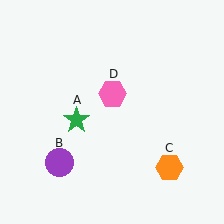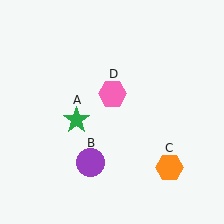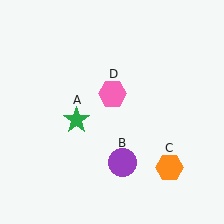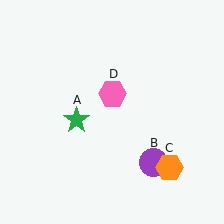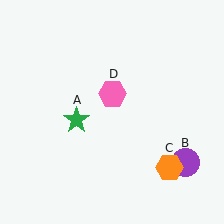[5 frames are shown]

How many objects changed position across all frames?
1 object changed position: purple circle (object B).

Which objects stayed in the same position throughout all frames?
Green star (object A) and orange hexagon (object C) and pink hexagon (object D) remained stationary.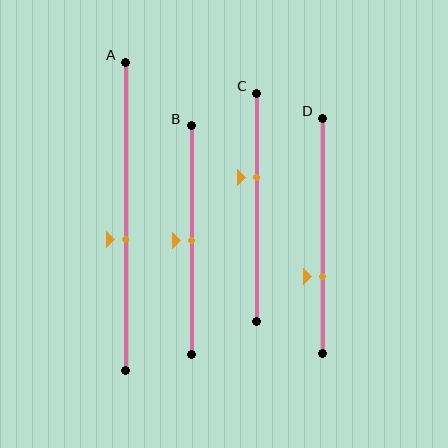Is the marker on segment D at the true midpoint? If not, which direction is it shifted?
No, the marker on segment D is shifted downward by about 17% of the segment length.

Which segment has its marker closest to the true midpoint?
Segment B has its marker closest to the true midpoint.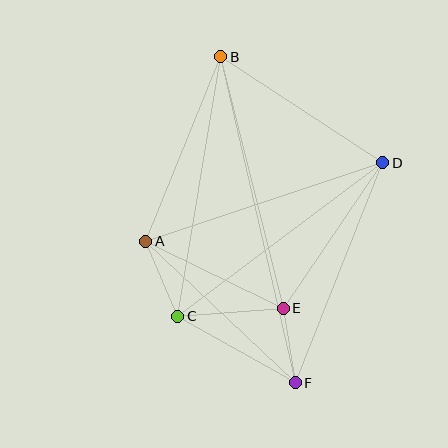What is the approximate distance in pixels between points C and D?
The distance between C and D is approximately 256 pixels.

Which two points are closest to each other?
Points E and F are closest to each other.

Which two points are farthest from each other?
Points B and F are farthest from each other.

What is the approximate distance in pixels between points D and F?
The distance between D and F is approximately 237 pixels.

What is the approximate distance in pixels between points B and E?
The distance between B and E is approximately 259 pixels.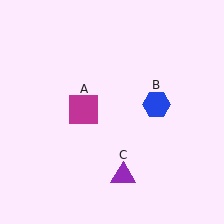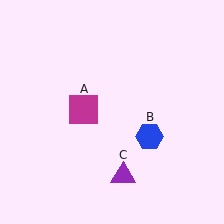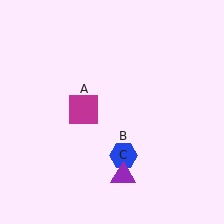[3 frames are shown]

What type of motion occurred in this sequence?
The blue hexagon (object B) rotated clockwise around the center of the scene.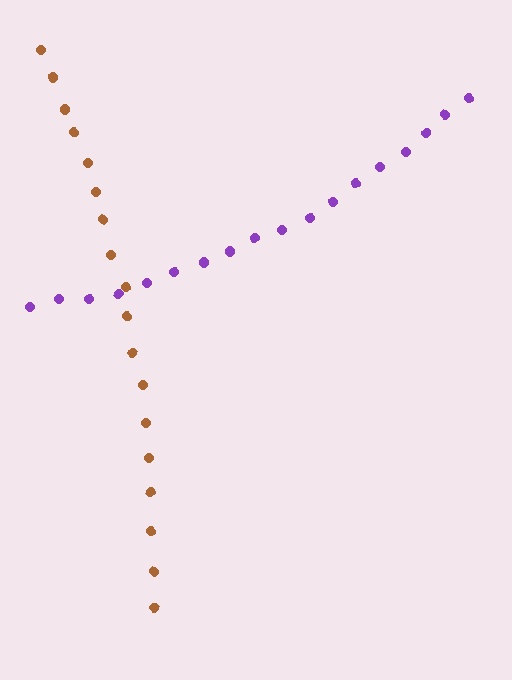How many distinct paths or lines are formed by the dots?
There are 2 distinct paths.